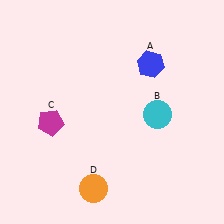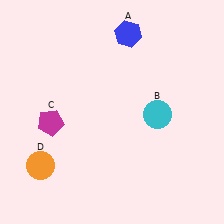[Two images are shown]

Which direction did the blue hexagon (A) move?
The blue hexagon (A) moved up.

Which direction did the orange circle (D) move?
The orange circle (D) moved left.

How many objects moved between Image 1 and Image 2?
2 objects moved between the two images.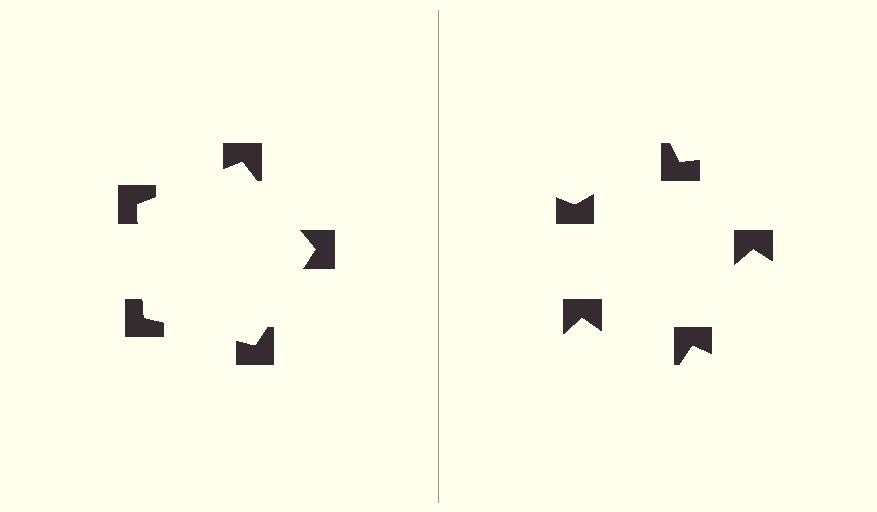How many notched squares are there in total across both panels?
10 — 5 on each side.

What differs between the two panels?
The notched squares are positioned identically on both sides; only the wedge orientations differ. On the left they align to a pentagon; on the right they are misaligned.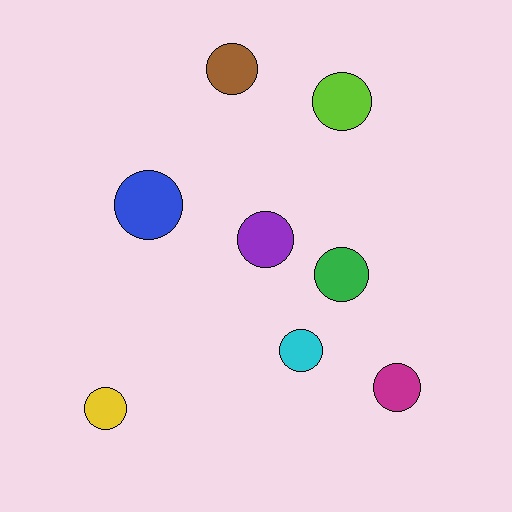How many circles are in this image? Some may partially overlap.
There are 8 circles.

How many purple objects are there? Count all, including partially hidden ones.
There is 1 purple object.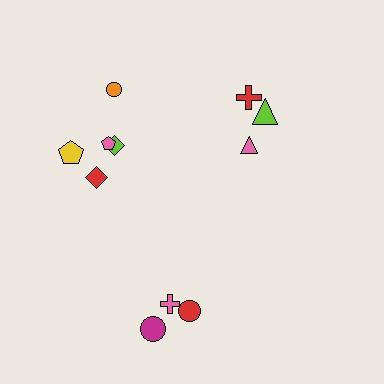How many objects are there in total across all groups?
There are 11 objects.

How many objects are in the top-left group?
There are 5 objects.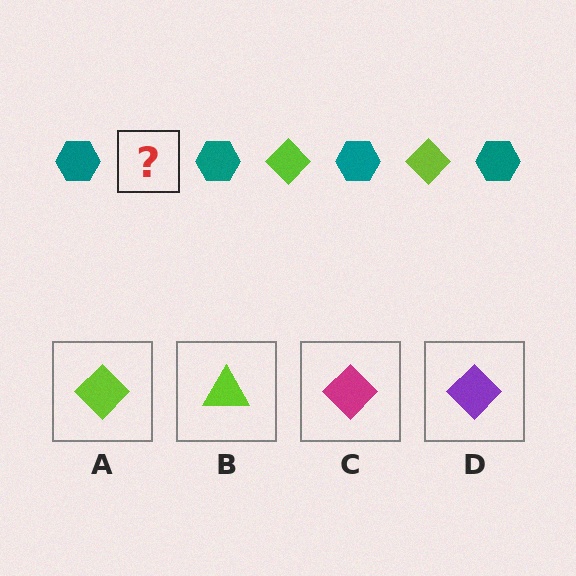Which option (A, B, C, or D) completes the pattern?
A.